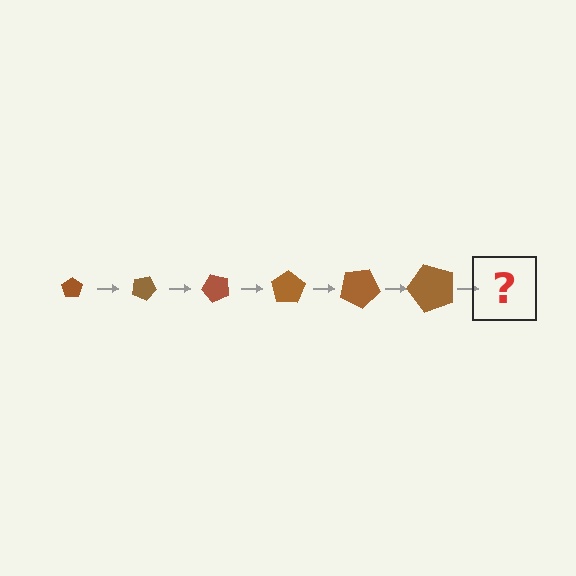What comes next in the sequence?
The next element should be a pentagon, larger than the previous one and rotated 150 degrees from the start.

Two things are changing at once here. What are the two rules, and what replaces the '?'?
The two rules are that the pentagon grows larger each step and it rotates 25 degrees each step. The '?' should be a pentagon, larger than the previous one and rotated 150 degrees from the start.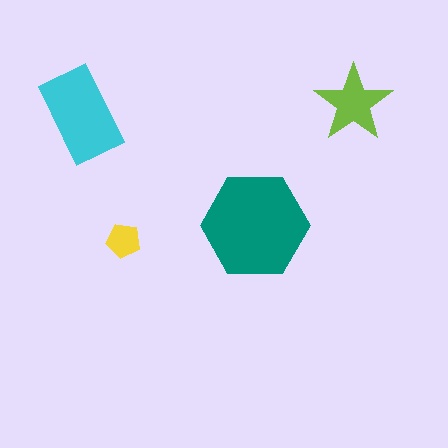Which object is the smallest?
The yellow pentagon.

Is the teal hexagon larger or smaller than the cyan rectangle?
Larger.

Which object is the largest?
The teal hexagon.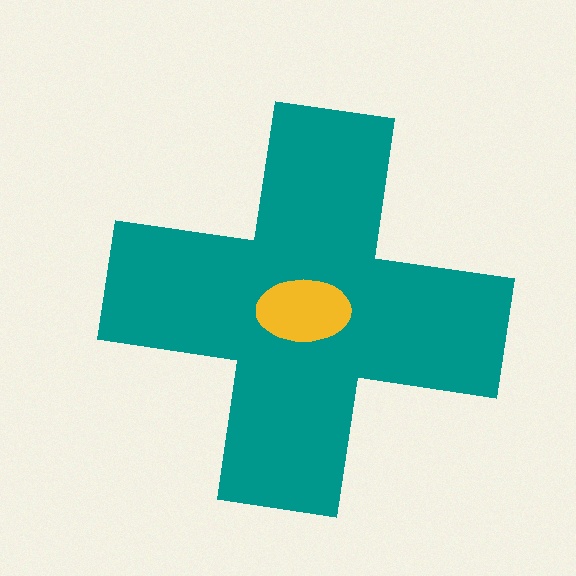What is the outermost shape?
The teal cross.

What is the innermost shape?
The yellow ellipse.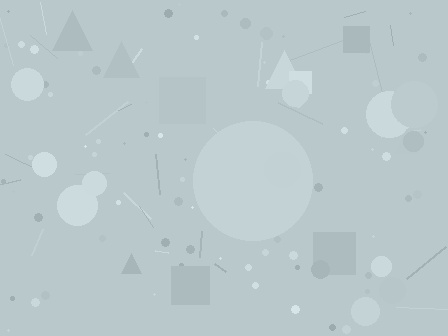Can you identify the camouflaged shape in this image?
The camouflaged shape is a circle.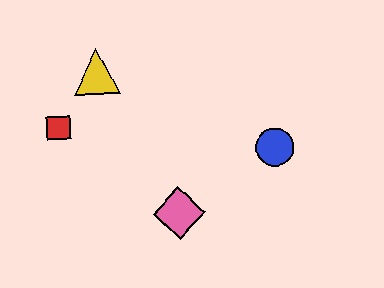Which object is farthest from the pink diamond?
The yellow triangle is farthest from the pink diamond.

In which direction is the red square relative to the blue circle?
The red square is to the left of the blue circle.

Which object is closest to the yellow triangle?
The red square is closest to the yellow triangle.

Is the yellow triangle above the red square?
Yes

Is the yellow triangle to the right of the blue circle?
No